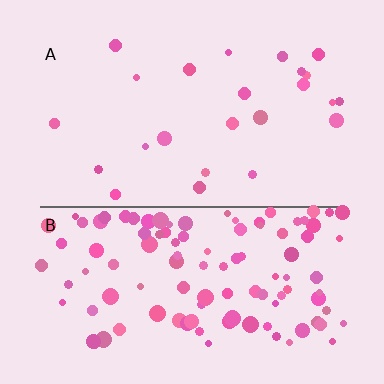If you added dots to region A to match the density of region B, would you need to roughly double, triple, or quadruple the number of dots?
Approximately quadruple.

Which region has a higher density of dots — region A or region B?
B (the bottom).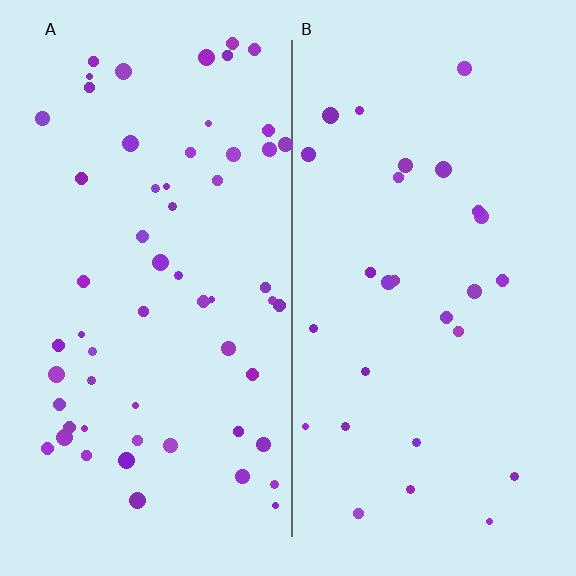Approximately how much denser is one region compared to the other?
Approximately 2.1× — region A over region B.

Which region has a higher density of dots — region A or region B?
A (the left).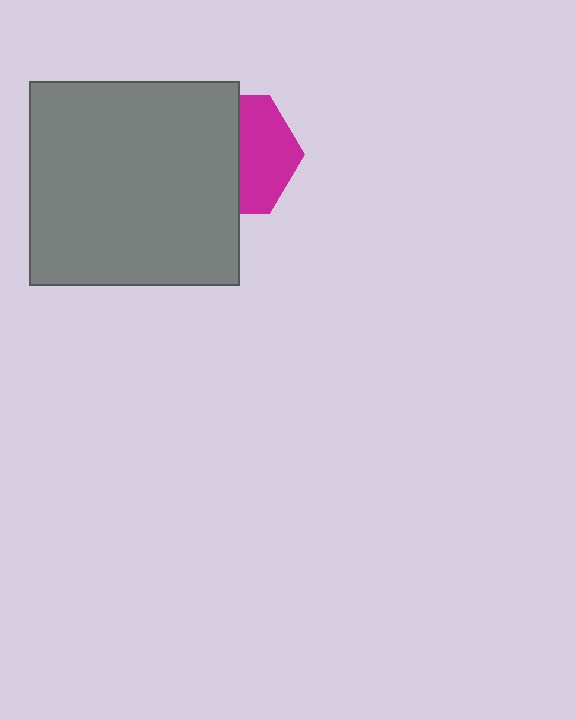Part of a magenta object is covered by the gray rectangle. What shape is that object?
It is a hexagon.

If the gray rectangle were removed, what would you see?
You would see the complete magenta hexagon.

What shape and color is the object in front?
The object in front is a gray rectangle.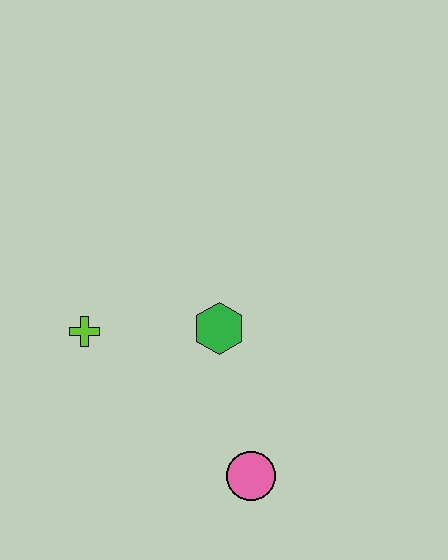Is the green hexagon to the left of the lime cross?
No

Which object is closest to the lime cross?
The green hexagon is closest to the lime cross.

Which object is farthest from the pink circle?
The lime cross is farthest from the pink circle.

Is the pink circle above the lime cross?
No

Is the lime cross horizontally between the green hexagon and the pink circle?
No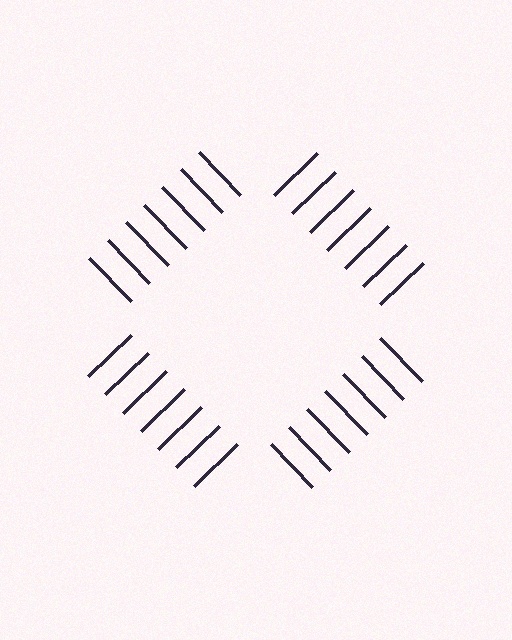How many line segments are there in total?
28 — 7 along each of the 4 edges.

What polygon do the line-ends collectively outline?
An illusory square — the line segments terminate on its edges but no continuous stroke is drawn.